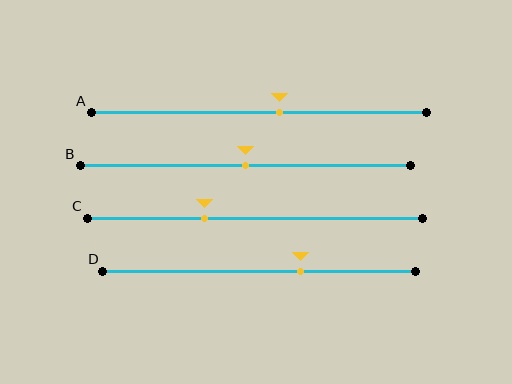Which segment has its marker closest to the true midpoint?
Segment B has its marker closest to the true midpoint.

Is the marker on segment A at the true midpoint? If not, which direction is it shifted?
No, the marker on segment A is shifted to the right by about 6% of the segment length.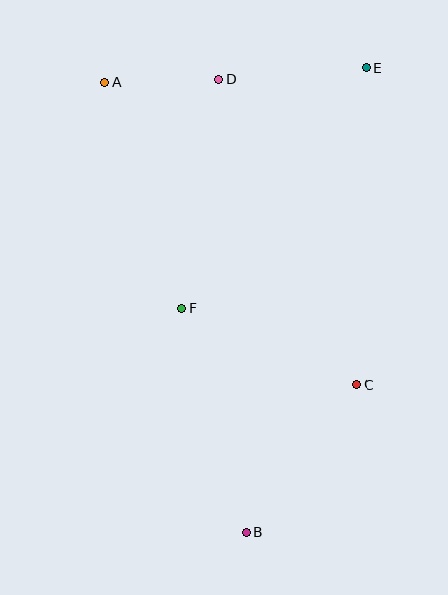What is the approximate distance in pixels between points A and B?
The distance between A and B is approximately 471 pixels.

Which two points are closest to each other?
Points A and D are closest to each other.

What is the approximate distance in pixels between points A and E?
The distance between A and E is approximately 262 pixels.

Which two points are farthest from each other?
Points B and E are farthest from each other.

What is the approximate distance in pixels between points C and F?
The distance between C and F is approximately 191 pixels.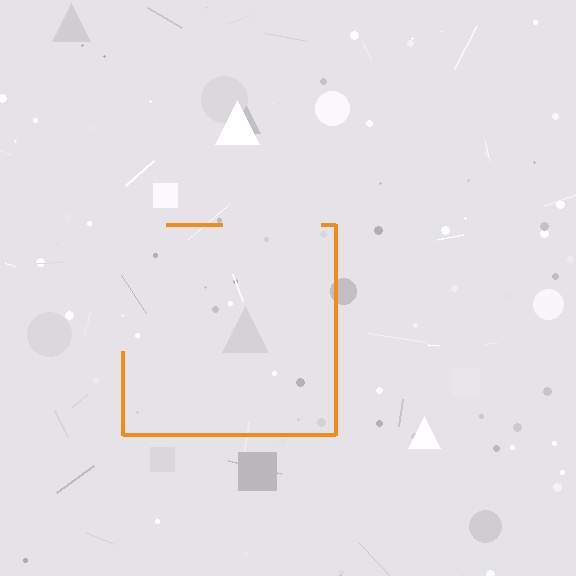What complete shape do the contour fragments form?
The contour fragments form a square.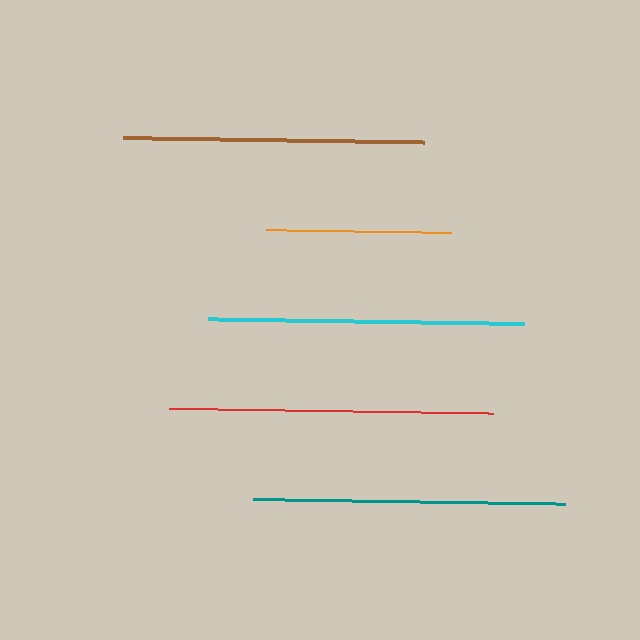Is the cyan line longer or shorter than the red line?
The red line is longer than the cyan line.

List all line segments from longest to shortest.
From longest to shortest: red, cyan, teal, brown, orange.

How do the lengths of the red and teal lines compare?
The red and teal lines are approximately the same length.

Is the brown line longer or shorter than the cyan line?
The cyan line is longer than the brown line.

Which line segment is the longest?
The red line is the longest at approximately 324 pixels.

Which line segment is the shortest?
The orange line is the shortest at approximately 185 pixels.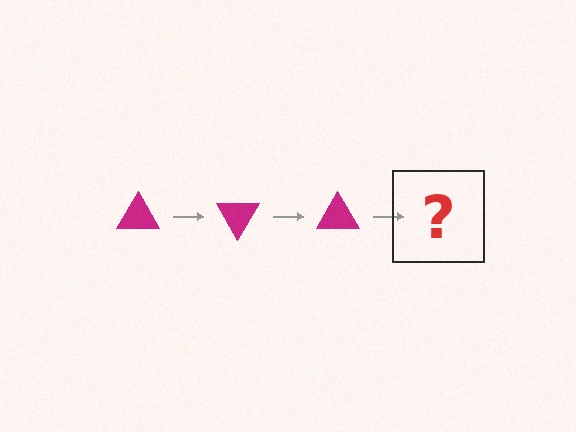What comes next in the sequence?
The next element should be a magenta triangle rotated 180 degrees.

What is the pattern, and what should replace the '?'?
The pattern is that the triangle rotates 60 degrees each step. The '?' should be a magenta triangle rotated 180 degrees.